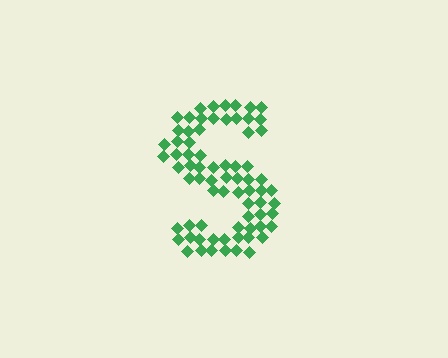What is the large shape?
The large shape is the letter S.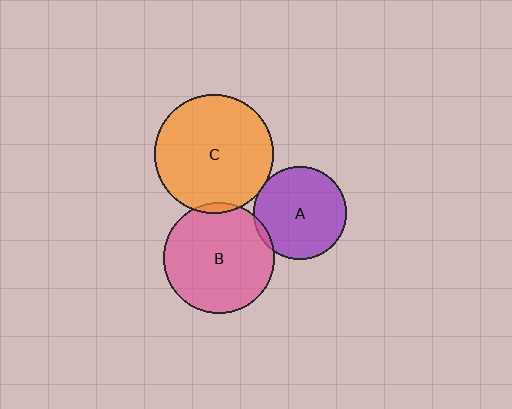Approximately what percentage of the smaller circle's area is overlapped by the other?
Approximately 5%.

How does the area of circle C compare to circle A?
Approximately 1.6 times.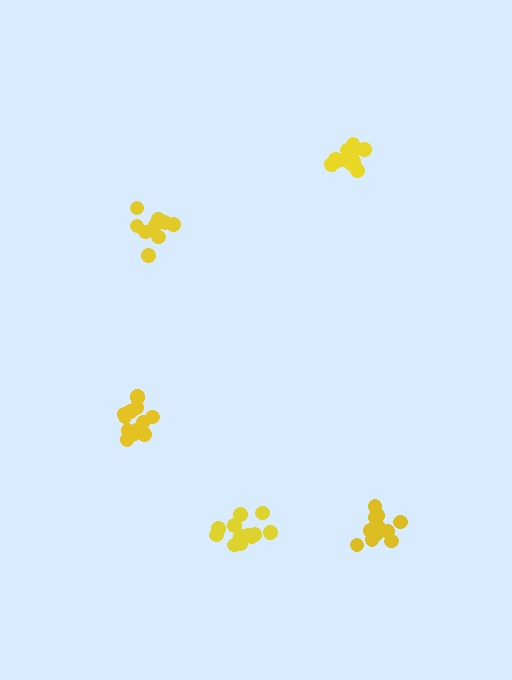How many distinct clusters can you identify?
There are 5 distinct clusters.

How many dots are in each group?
Group 1: 14 dots, Group 2: 14 dots, Group 3: 15 dots, Group 4: 15 dots, Group 5: 10 dots (68 total).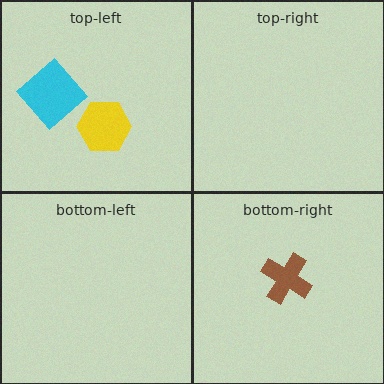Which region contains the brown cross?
The bottom-right region.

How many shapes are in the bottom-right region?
1.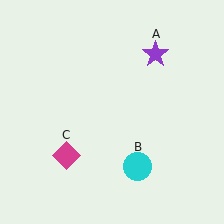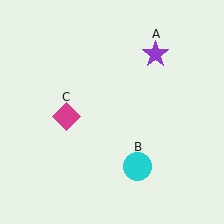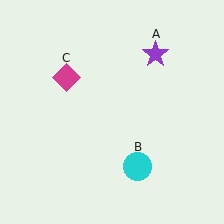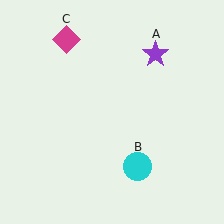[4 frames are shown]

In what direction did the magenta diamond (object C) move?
The magenta diamond (object C) moved up.